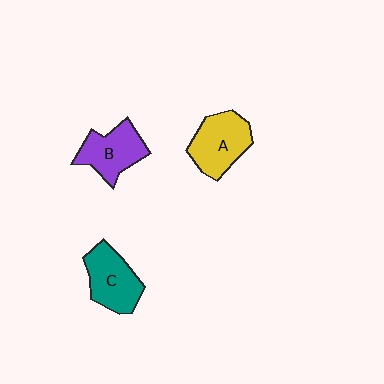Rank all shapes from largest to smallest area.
From largest to smallest: A (yellow), C (teal), B (purple).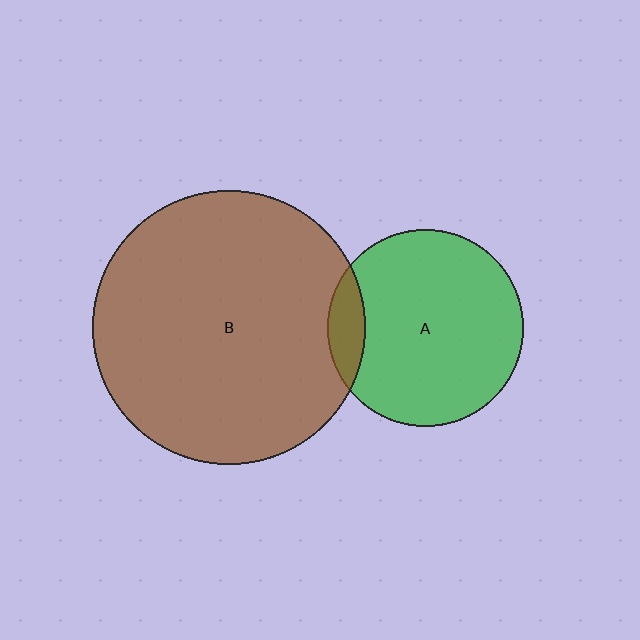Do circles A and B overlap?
Yes.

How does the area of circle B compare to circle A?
Approximately 1.9 times.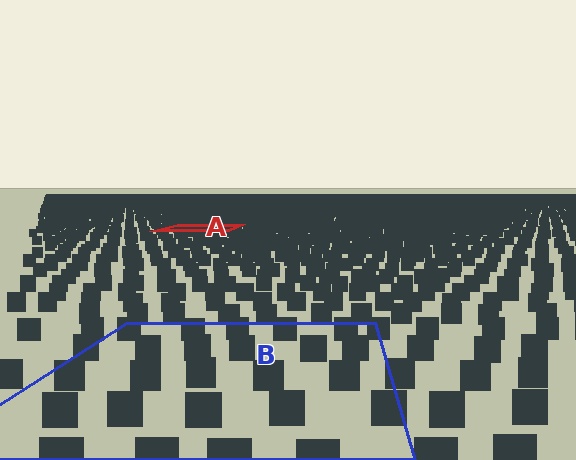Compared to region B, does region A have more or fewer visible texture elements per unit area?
Region A has more texture elements per unit area — they are packed more densely because it is farther away.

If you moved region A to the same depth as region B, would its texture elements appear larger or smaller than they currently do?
They would appear larger. At a closer depth, the same texture elements are projected at a bigger on-screen size.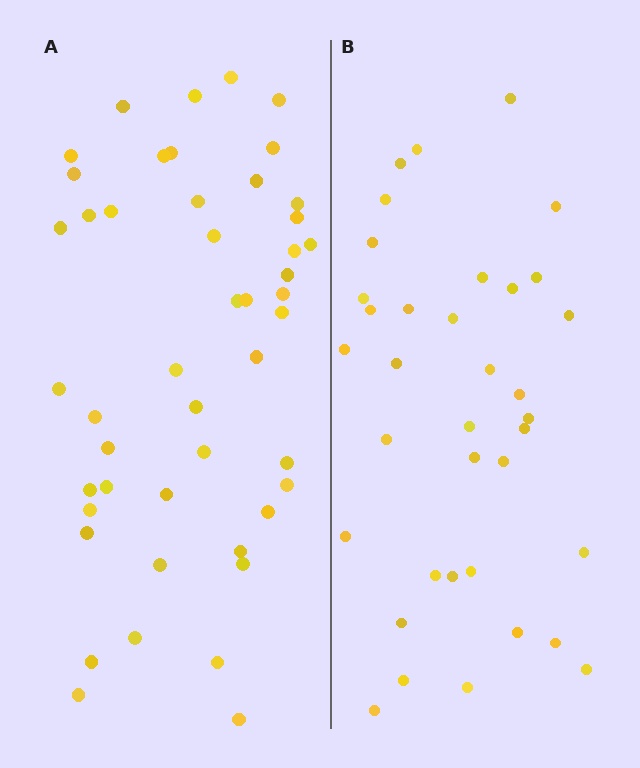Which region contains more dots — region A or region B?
Region A (the left region) has more dots.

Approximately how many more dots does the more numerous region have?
Region A has roughly 12 or so more dots than region B.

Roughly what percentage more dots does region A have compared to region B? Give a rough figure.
About 30% more.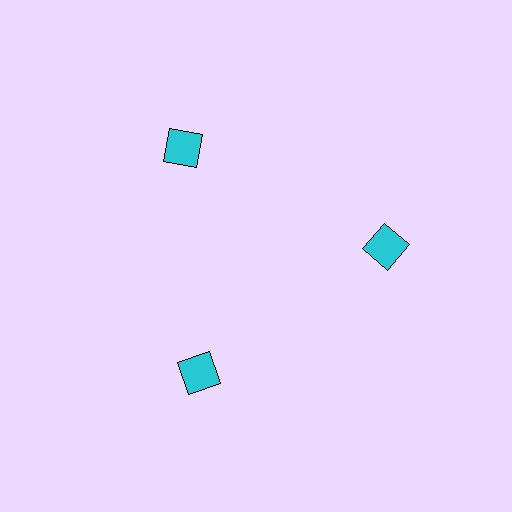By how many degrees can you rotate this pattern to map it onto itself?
The pattern maps onto itself every 120 degrees of rotation.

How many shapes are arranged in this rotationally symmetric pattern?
There are 3 shapes, arranged in 3 groups of 1.